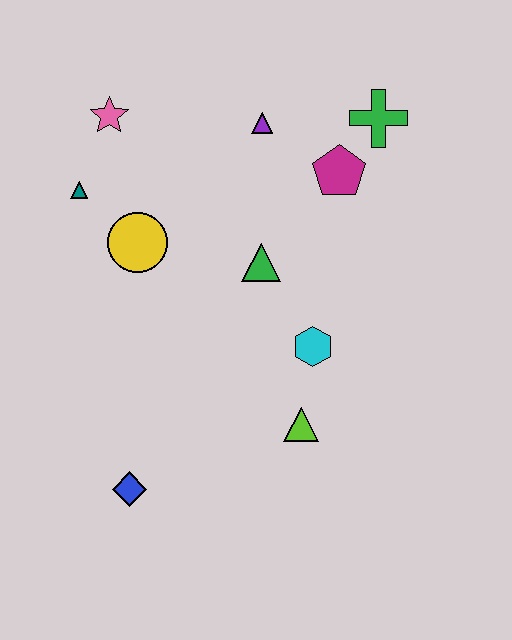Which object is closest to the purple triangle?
The magenta pentagon is closest to the purple triangle.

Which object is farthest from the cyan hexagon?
The pink star is farthest from the cyan hexagon.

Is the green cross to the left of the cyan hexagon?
No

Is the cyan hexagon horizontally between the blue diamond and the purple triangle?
No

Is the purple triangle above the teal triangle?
Yes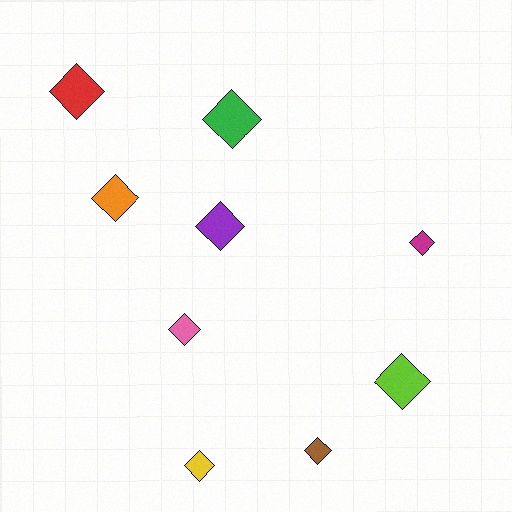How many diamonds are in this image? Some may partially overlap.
There are 9 diamonds.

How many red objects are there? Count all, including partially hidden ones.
There is 1 red object.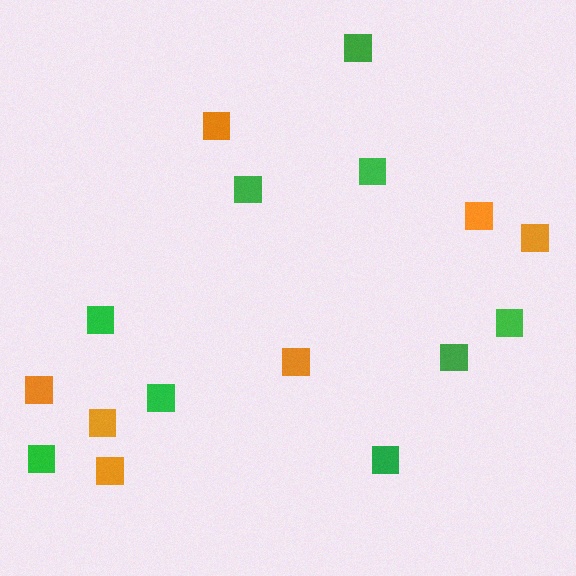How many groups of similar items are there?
There are 2 groups: one group of orange squares (7) and one group of green squares (9).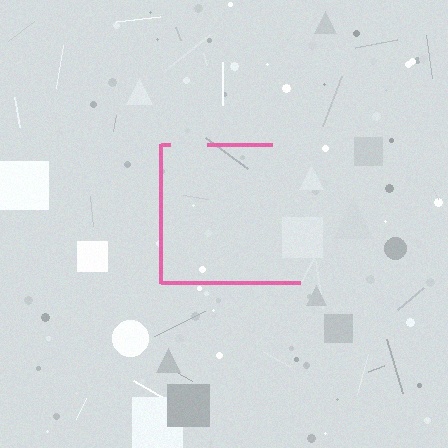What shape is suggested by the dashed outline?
The dashed outline suggests a square.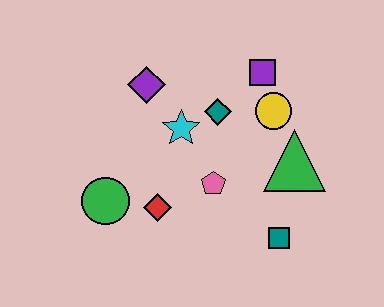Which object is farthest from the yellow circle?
The green circle is farthest from the yellow circle.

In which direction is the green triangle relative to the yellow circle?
The green triangle is below the yellow circle.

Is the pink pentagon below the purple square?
Yes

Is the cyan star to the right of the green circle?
Yes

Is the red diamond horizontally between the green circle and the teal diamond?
Yes